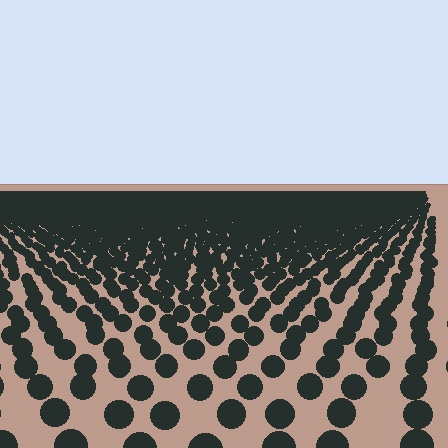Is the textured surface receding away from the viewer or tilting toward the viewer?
The surface is receding away from the viewer. Texture elements get smaller and denser toward the top.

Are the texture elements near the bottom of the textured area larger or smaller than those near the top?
Larger. Near the bottom, elements are closer to the viewer and appear at a bigger on-screen size.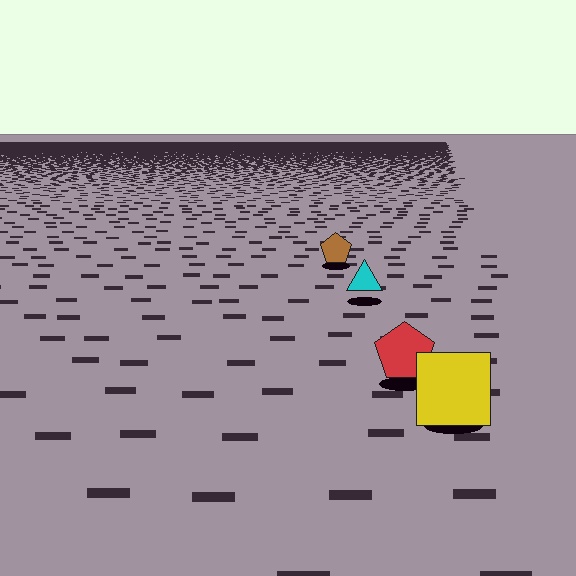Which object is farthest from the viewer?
The brown pentagon is farthest from the viewer. It appears smaller and the ground texture around it is denser.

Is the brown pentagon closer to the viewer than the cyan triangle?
No. The cyan triangle is closer — you can tell from the texture gradient: the ground texture is coarser near it.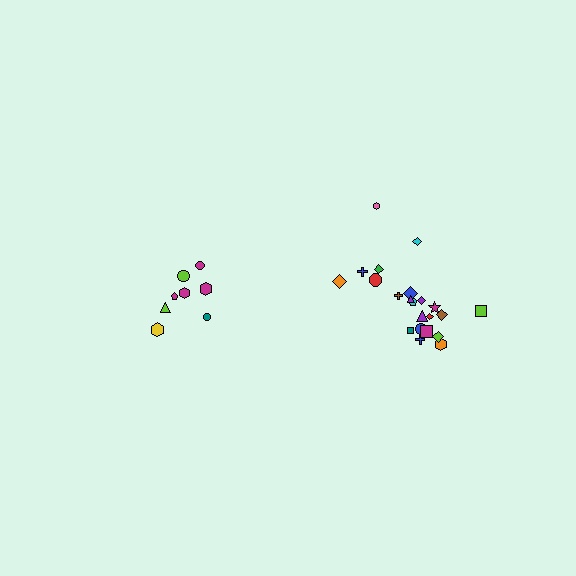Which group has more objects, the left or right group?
The right group.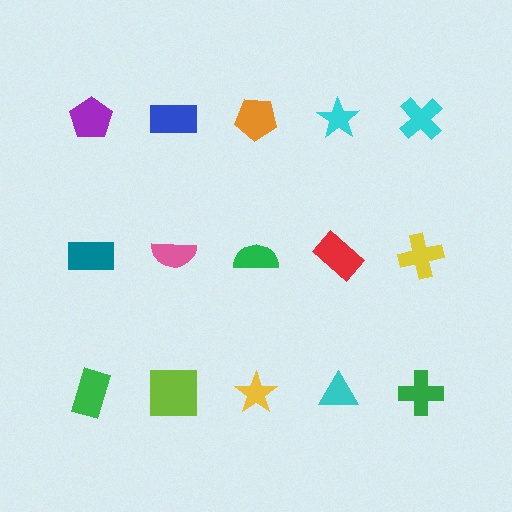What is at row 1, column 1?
A purple pentagon.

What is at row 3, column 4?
A cyan triangle.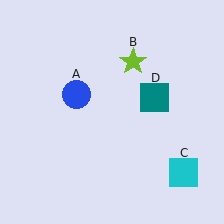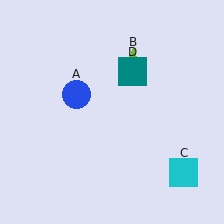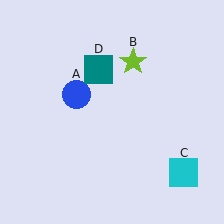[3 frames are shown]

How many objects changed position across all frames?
1 object changed position: teal square (object D).